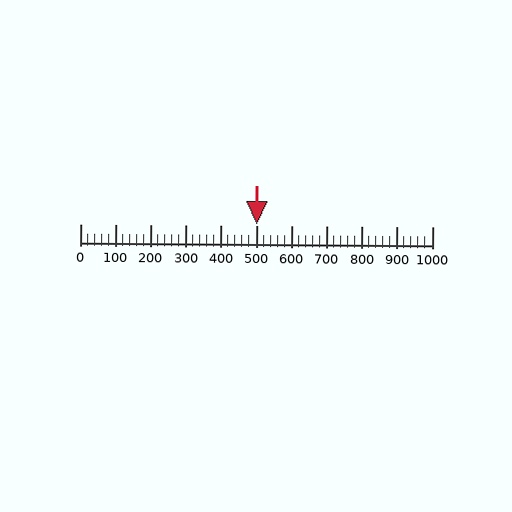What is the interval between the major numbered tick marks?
The major tick marks are spaced 100 units apart.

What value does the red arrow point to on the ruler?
The red arrow points to approximately 500.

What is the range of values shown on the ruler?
The ruler shows values from 0 to 1000.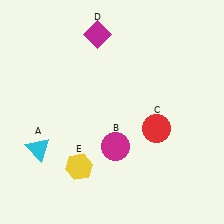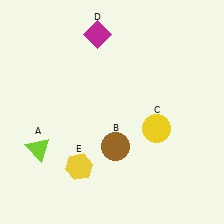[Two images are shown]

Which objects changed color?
A changed from cyan to lime. B changed from magenta to brown. C changed from red to yellow.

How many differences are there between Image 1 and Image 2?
There are 3 differences between the two images.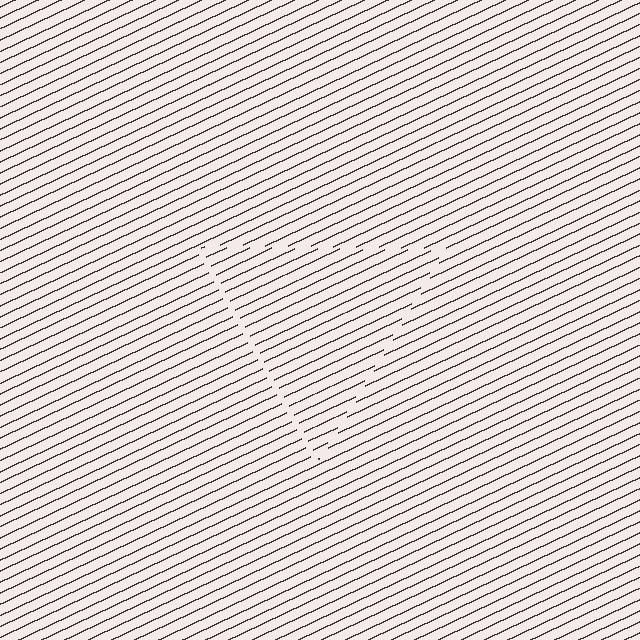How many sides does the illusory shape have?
3 sides — the line-ends trace a triangle.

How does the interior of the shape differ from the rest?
The interior of the shape contains the same grating, shifted by half a period — the contour is defined by the phase discontinuity where line-ends from the inner and outer gratings abut.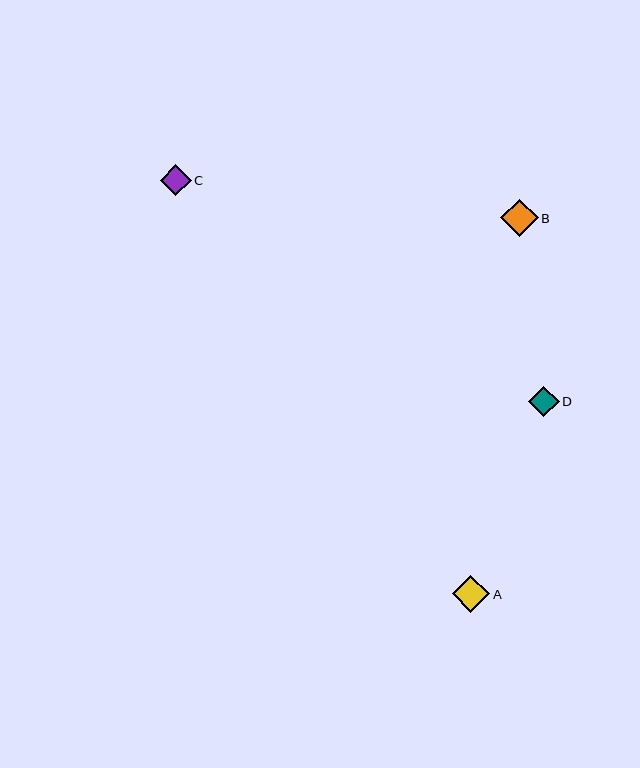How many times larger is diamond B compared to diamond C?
Diamond B is approximately 1.2 times the size of diamond C.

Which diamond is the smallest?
Diamond D is the smallest with a size of approximately 31 pixels.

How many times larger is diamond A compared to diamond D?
Diamond A is approximately 1.2 times the size of diamond D.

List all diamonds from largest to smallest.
From largest to smallest: A, B, C, D.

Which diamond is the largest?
Diamond A is the largest with a size of approximately 37 pixels.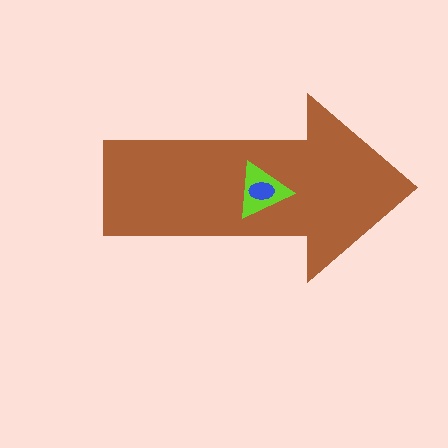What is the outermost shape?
The brown arrow.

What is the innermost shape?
The blue ellipse.